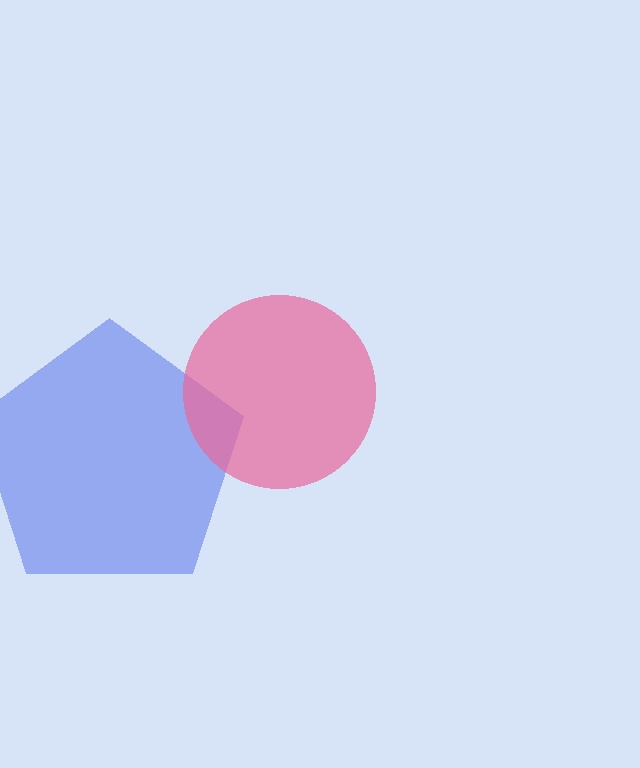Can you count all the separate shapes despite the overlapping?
Yes, there are 2 separate shapes.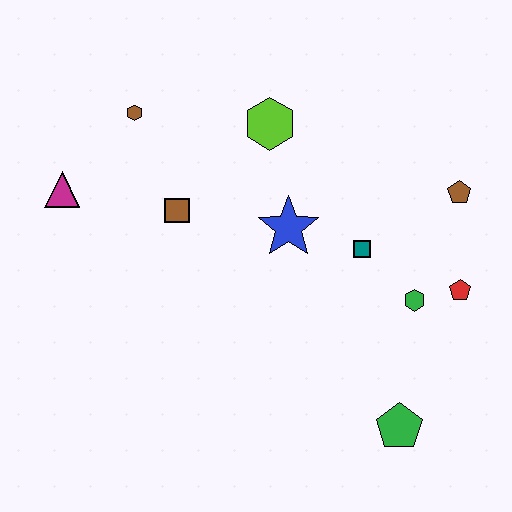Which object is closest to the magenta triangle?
The brown hexagon is closest to the magenta triangle.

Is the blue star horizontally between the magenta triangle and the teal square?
Yes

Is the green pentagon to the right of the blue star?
Yes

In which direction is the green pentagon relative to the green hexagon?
The green pentagon is below the green hexagon.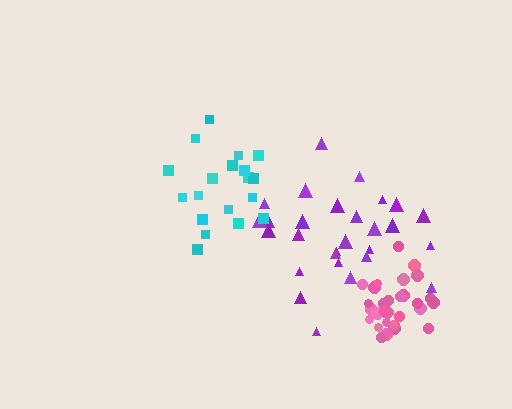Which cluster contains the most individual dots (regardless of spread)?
Pink (31).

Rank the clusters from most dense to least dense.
pink, purple, cyan.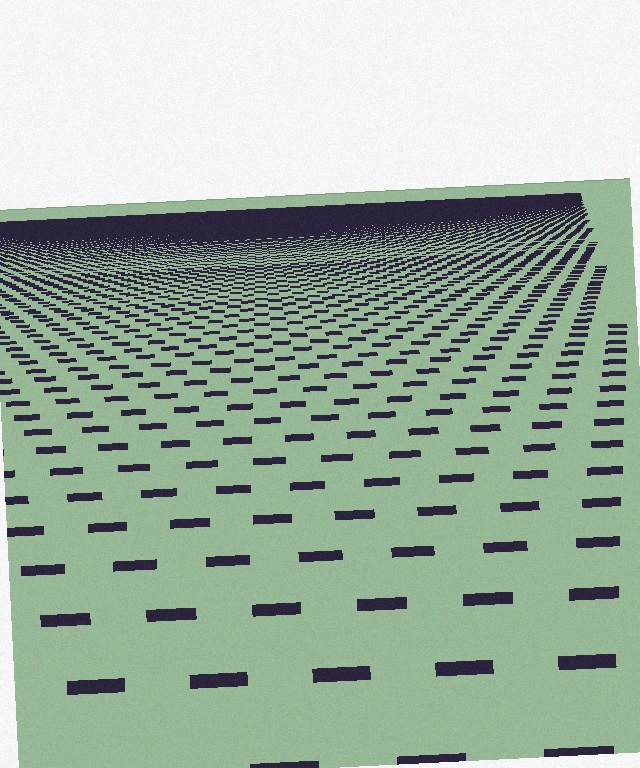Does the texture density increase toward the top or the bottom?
Density increases toward the top.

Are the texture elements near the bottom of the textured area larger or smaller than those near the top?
Larger. Near the bottom, elements are closer to the viewer and appear at a bigger on-screen size.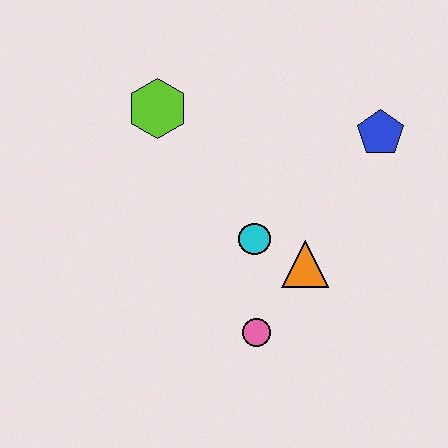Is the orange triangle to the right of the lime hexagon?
Yes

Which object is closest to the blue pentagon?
The orange triangle is closest to the blue pentagon.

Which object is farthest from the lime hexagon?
The pink circle is farthest from the lime hexagon.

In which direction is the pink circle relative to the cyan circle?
The pink circle is below the cyan circle.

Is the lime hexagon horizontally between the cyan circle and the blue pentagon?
No